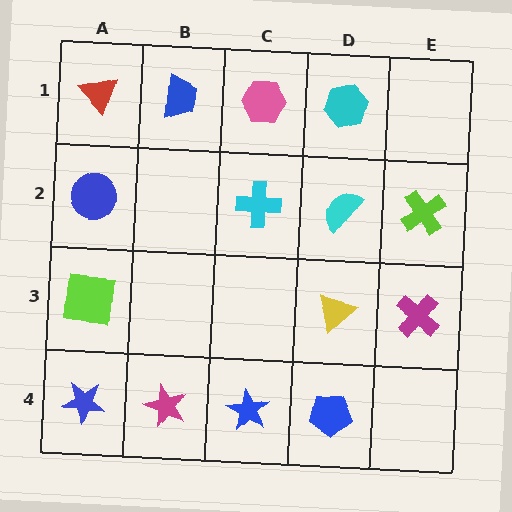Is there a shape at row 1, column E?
No, that cell is empty.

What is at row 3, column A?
A lime square.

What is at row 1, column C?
A pink hexagon.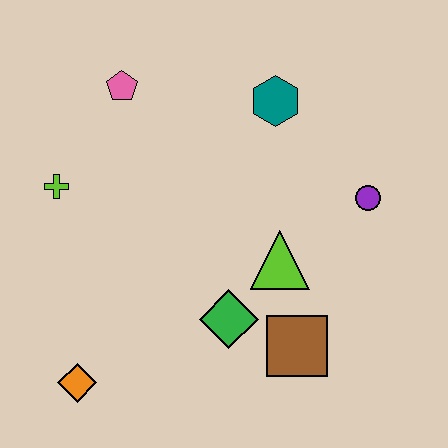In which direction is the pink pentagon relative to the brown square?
The pink pentagon is above the brown square.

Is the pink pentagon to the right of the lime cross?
Yes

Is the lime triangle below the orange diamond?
No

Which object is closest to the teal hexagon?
The purple circle is closest to the teal hexagon.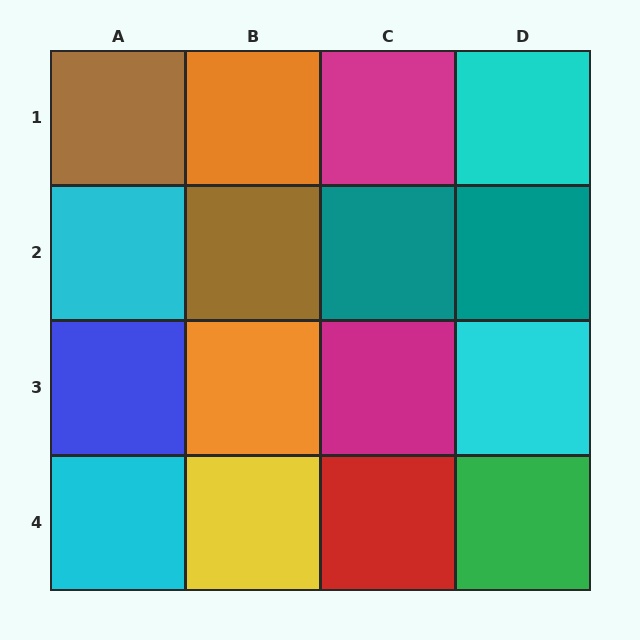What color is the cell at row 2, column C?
Teal.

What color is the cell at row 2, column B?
Brown.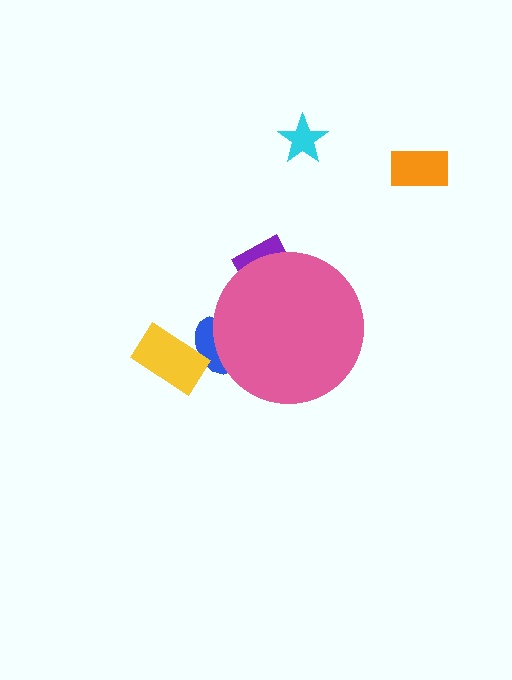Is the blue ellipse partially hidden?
Yes, the blue ellipse is partially hidden behind the pink circle.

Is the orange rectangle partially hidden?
No, the orange rectangle is fully visible.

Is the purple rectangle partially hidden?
Yes, the purple rectangle is partially hidden behind the pink circle.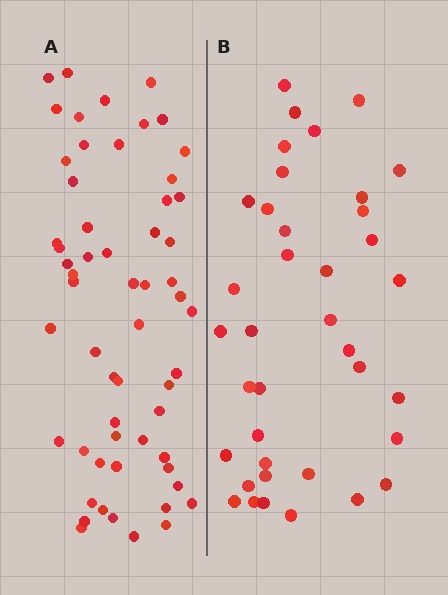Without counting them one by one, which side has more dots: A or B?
Region A (the left region) has more dots.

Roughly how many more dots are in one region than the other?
Region A has approximately 20 more dots than region B.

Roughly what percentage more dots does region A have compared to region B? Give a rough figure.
About 55% more.